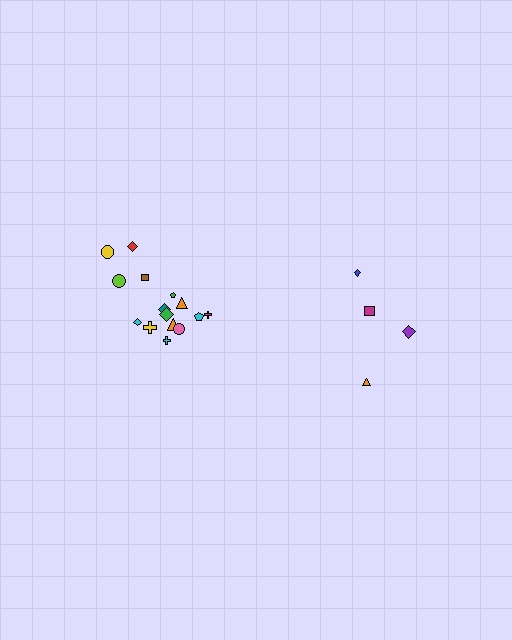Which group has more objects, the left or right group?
The left group.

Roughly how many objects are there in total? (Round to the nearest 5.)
Roughly 20 objects in total.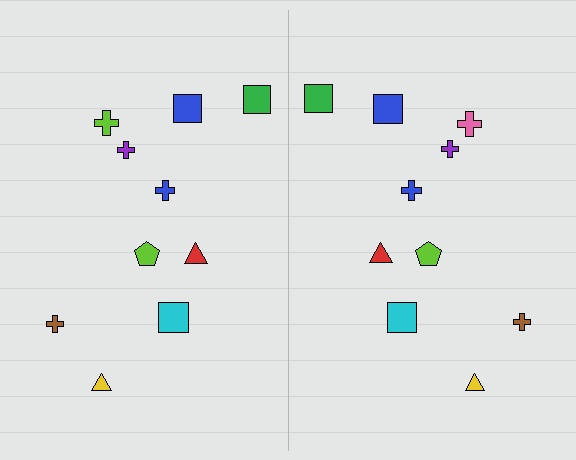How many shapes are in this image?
There are 20 shapes in this image.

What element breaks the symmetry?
The pink cross on the right side breaks the symmetry — its mirror counterpart is lime.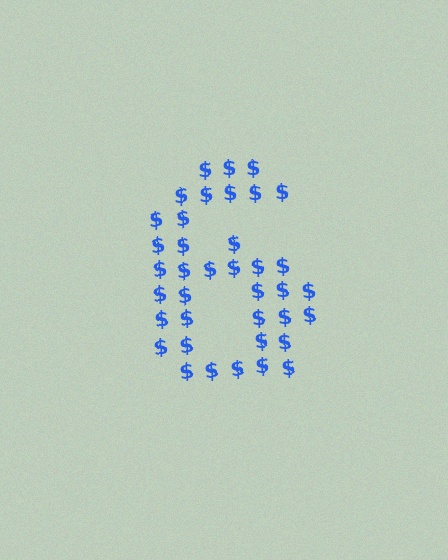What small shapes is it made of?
It is made of small dollar signs.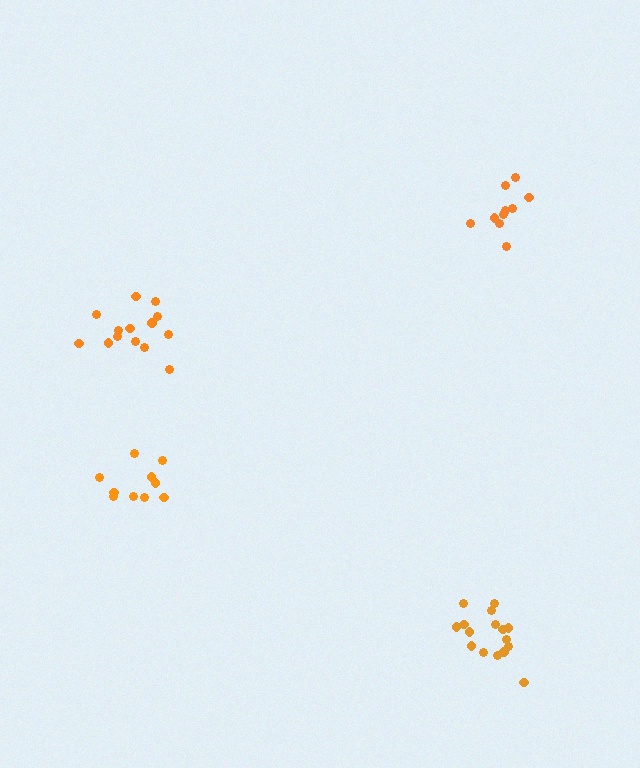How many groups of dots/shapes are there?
There are 4 groups.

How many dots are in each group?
Group 1: 10 dots, Group 2: 10 dots, Group 3: 16 dots, Group 4: 14 dots (50 total).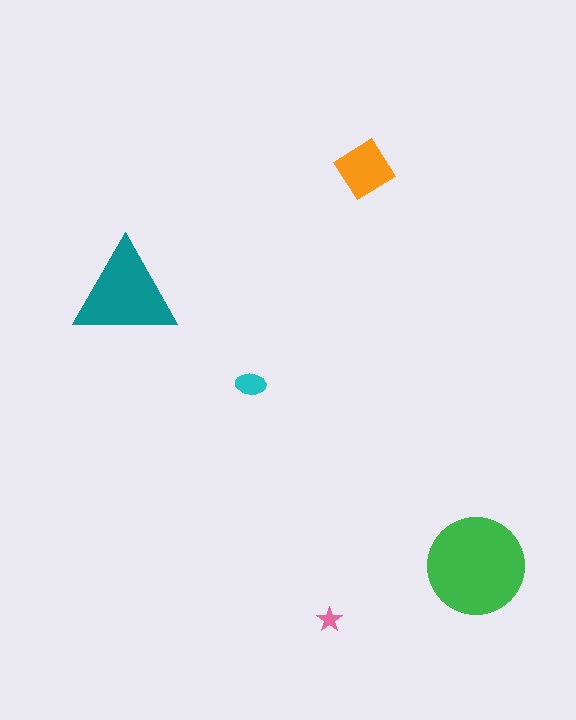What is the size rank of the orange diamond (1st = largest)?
3rd.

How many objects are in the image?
There are 5 objects in the image.